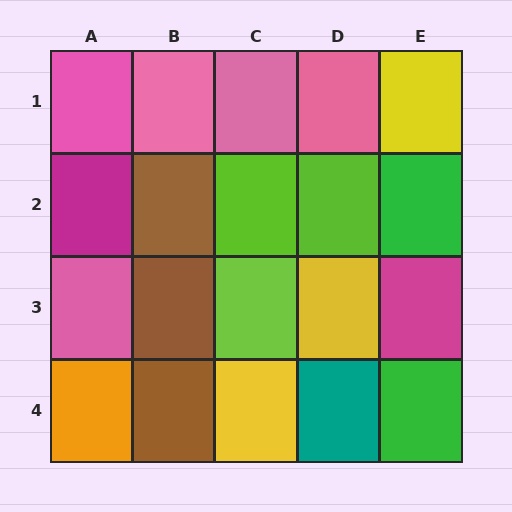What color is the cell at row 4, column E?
Green.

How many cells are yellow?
3 cells are yellow.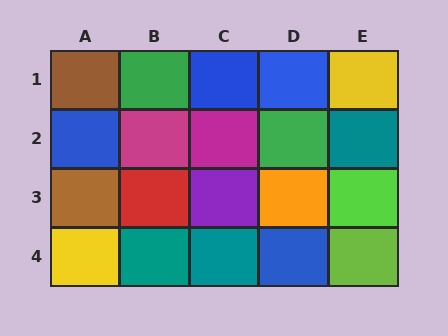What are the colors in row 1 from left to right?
Brown, green, blue, blue, yellow.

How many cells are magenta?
2 cells are magenta.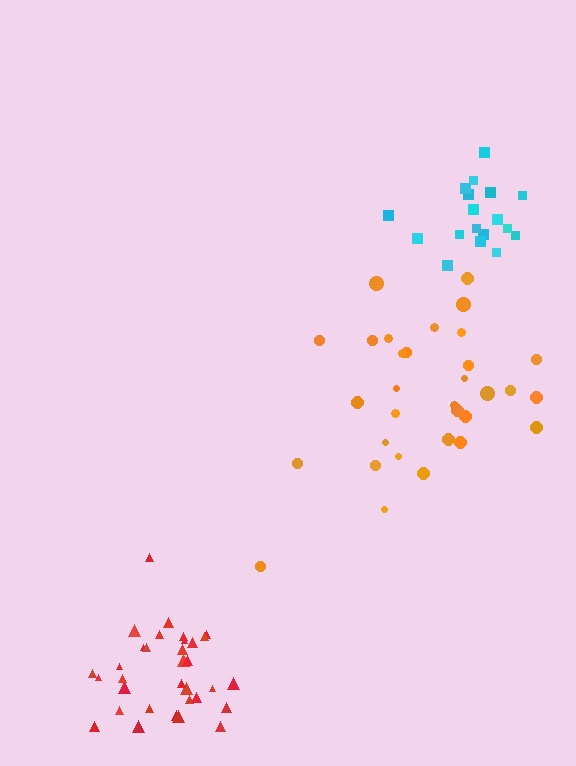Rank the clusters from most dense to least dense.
red, cyan, orange.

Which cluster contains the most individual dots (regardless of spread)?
Red (33).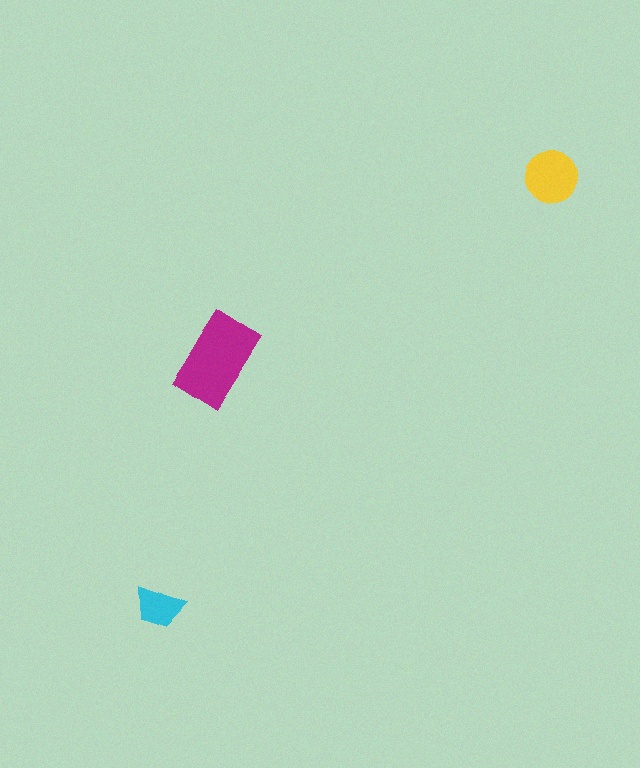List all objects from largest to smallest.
The magenta rectangle, the yellow circle, the cyan trapezoid.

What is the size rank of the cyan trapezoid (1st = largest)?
3rd.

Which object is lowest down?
The cyan trapezoid is bottommost.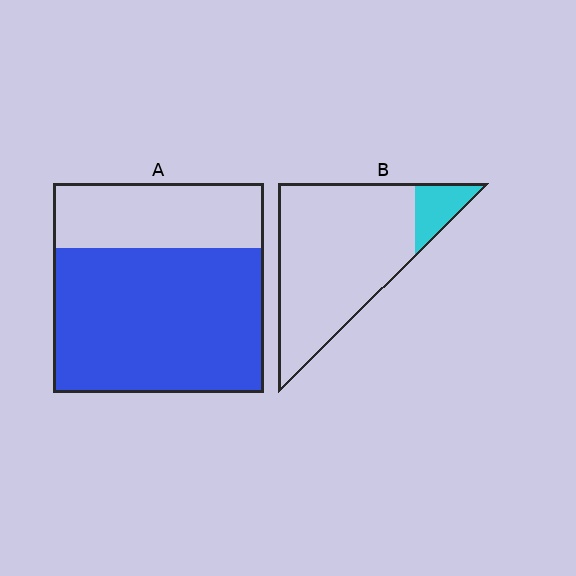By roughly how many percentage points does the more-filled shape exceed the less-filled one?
By roughly 55 percentage points (A over B).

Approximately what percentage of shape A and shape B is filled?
A is approximately 70% and B is approximately 10%.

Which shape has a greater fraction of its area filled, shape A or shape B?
Shape A.